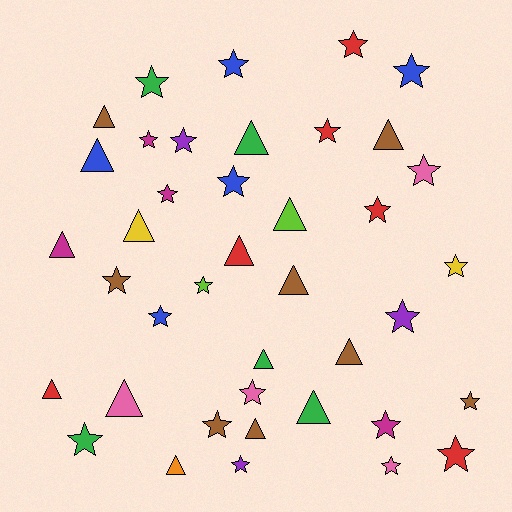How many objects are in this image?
There are 40 objects.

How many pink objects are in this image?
There are 4 pink objects.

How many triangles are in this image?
There are 16 triangles.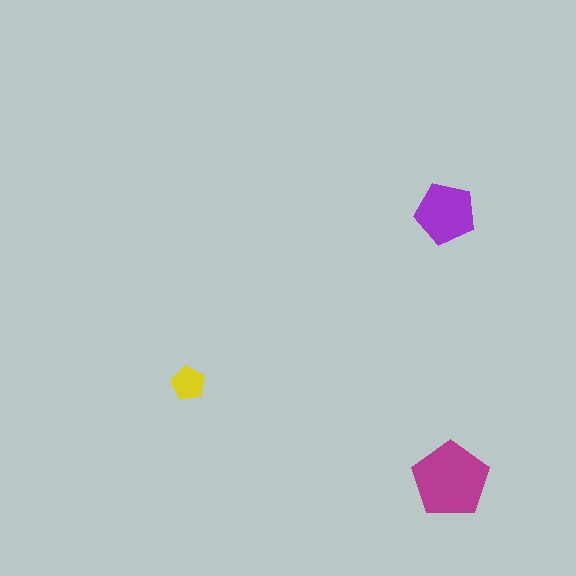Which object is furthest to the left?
The yellow pentagon is leftmost.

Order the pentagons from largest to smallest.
the magenta one, the purple one, the yellow one.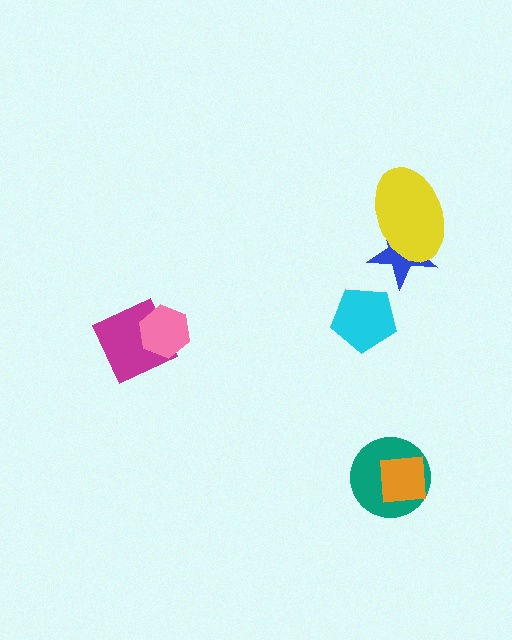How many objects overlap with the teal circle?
1 object overlaps with the teal circle.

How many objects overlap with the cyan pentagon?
0 objects overlap with the cyan pentagon.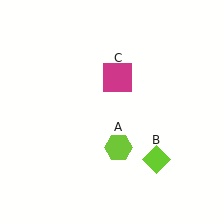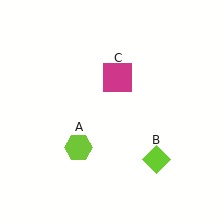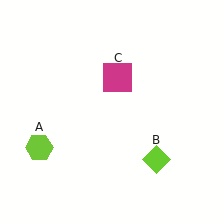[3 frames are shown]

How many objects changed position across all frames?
1 object changed position: lime hexagon (object A).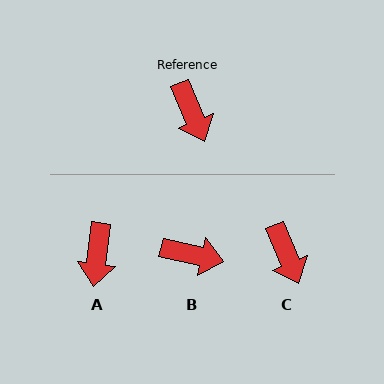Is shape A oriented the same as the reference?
No, it is off by about 30 degrees.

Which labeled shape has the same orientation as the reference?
C.